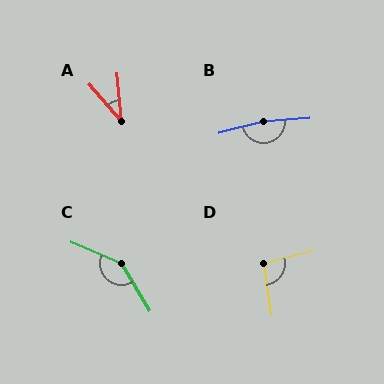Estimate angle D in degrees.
Approximately 98 degrees.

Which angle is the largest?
B, at approximately 169 degrees.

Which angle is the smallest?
A, at approximately 35 degrees.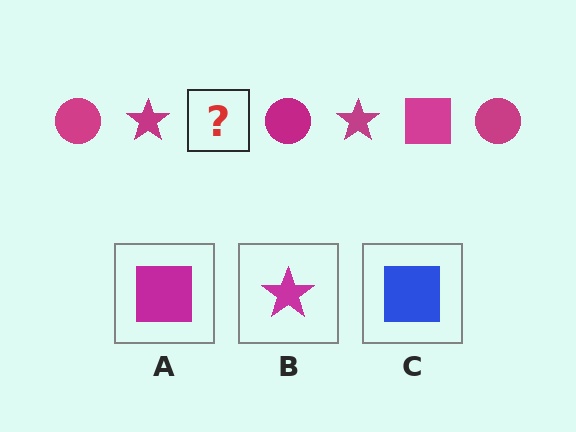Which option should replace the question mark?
Option A.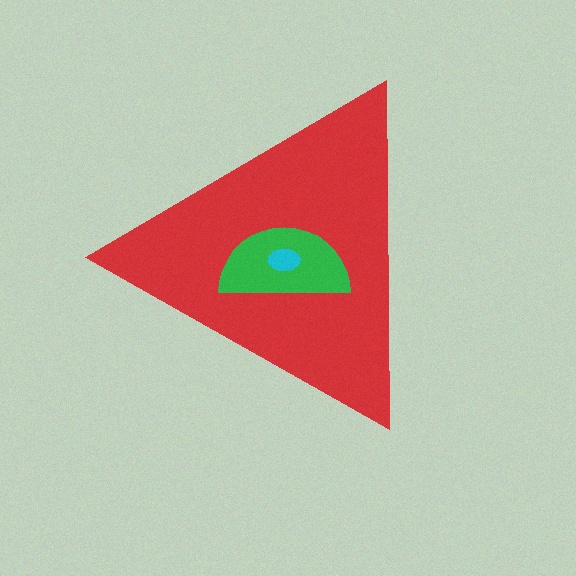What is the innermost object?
The cyan ellipse.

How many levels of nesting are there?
3.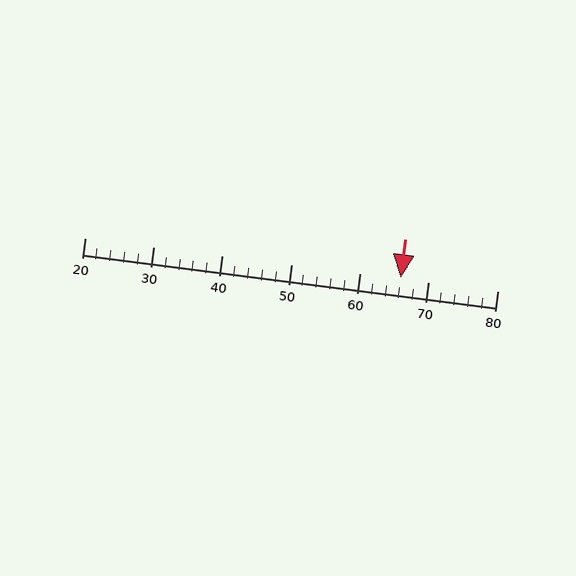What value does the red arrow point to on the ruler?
The red arrow points to approximately 66.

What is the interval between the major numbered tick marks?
The major tick marks are spaced 10 units apart.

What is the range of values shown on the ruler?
The ruler shows values from 20 to 80.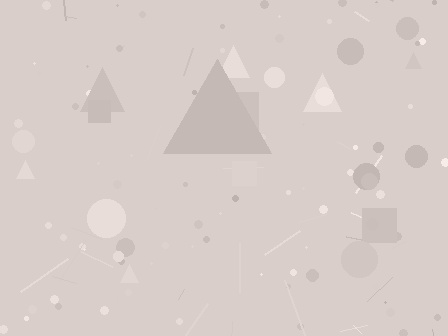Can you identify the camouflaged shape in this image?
The camouflaged shape is a triangle.